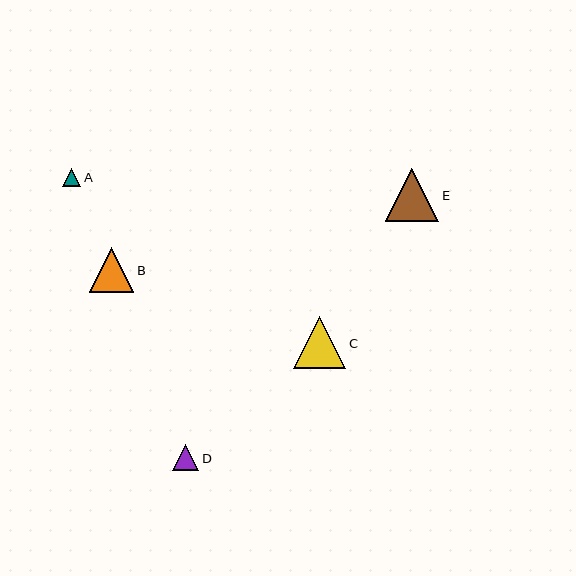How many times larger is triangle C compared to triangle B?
Triangle C is approximately 1.2 times the size of triangle B.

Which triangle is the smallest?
Triangle A is the smallest with a size of approximately 18 pixels.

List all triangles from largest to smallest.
From largest to smallest: E, C, B, D, A.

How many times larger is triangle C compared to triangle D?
Triangle C is approximately 2.0 times the size of triangle D.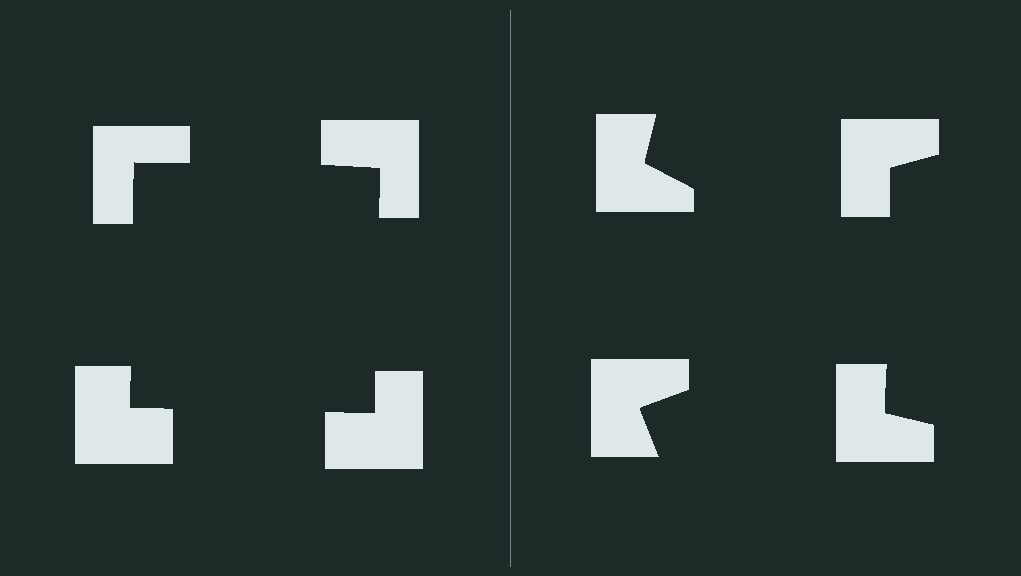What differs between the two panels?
The notched squares are positioned identically on both sides; only the wedge orientations differ. On the left they align to a square; on the right they are misaligned.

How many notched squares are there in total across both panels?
8 — 4 on each side.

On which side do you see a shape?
An illusory square appears on the left side. On the right side the wedge cuts are rotated, so no coherent shape forms.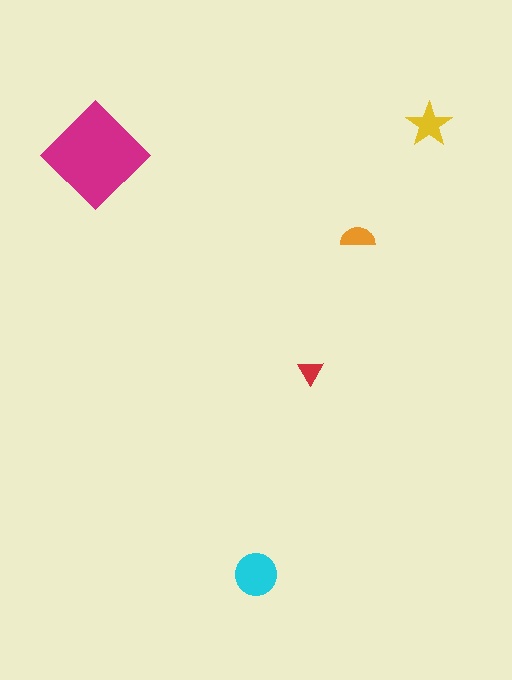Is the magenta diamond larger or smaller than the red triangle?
Larger.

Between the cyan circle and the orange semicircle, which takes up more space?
The cyan circle.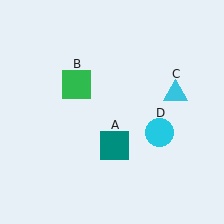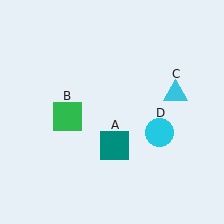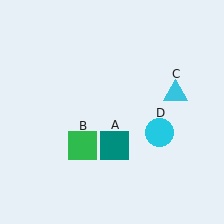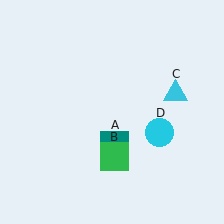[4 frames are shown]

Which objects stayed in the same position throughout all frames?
Teal square (object A) and cyan triangle (object C) and cyan circle (object D) remained stationary.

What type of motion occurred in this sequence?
The green square (object B) rotated counterclockwise around the center of the scene.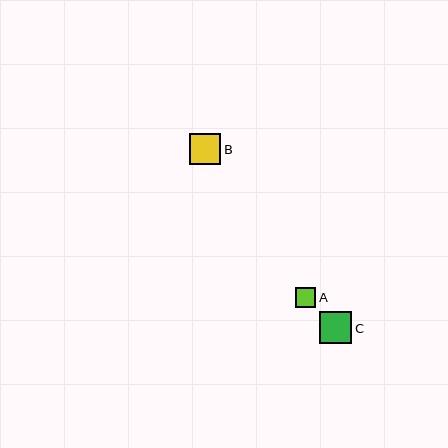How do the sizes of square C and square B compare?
Square C and square B are approximately the same size.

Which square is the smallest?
Square A is the smallest with a size of approximately 20 pixels.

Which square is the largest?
Square C is the largest with a size of approximately 32 pixels.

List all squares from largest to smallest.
From largest to smallest: C, B, A.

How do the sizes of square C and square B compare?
Square C and square B are approximately the same size.